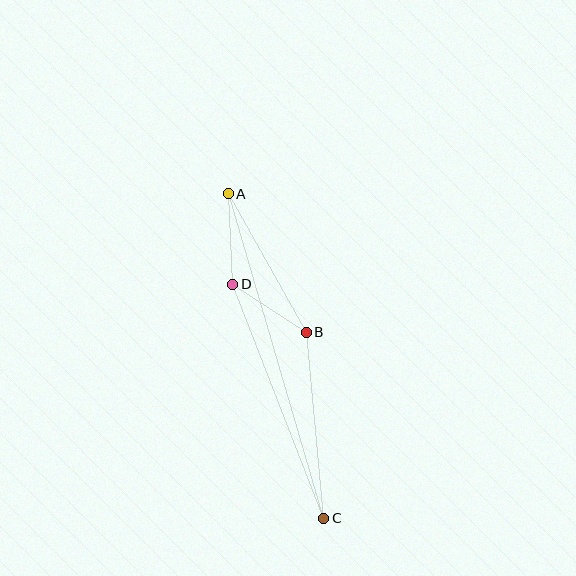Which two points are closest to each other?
Points B and D are closest to each other.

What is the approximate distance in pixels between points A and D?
The distance between A and D is approximately 91 pixels.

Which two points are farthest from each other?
Points A and C are farthest from each other.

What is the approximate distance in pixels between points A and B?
The distance between A and B is approximately 159 pixels.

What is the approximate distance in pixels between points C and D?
The distance between C and D is approximately 251 pixels.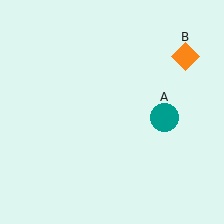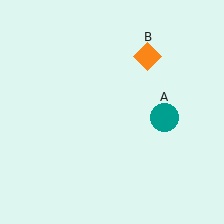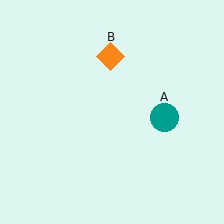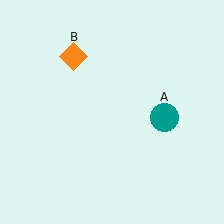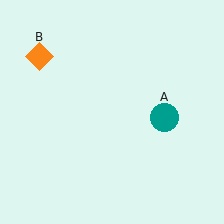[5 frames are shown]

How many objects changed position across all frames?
1 object changed position: orange diamond (object B).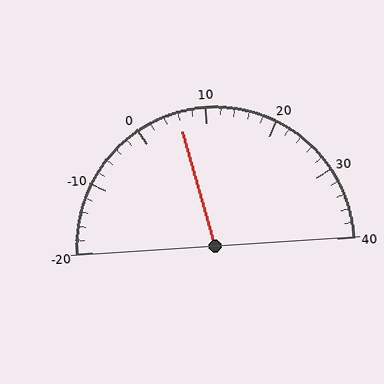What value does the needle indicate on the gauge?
The needle indicates approximately 6.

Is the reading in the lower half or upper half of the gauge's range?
The reading is in the lower half of the range (-20 to 40).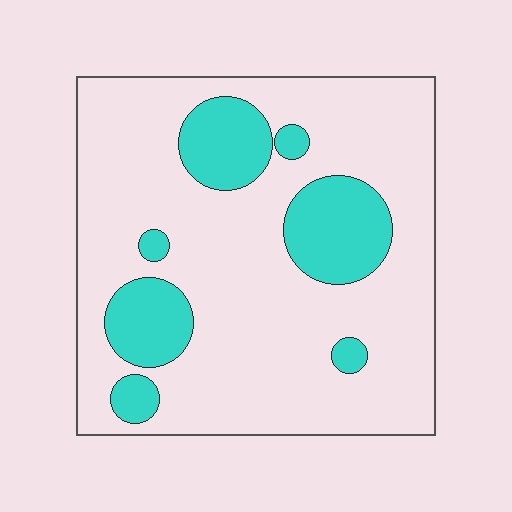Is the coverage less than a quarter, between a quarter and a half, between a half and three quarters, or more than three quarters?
Less than a quarter.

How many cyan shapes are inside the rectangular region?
7.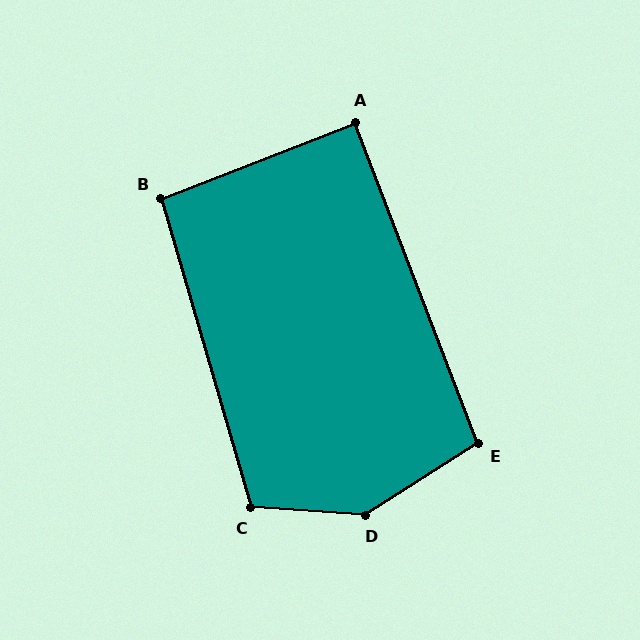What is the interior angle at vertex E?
Approximately 102 degrees (obtuse).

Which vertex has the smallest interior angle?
A, at approximately 90 degrees.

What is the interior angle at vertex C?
Approximately 110 degrees (obtuse).